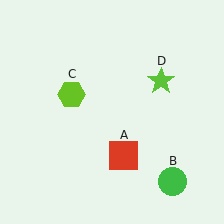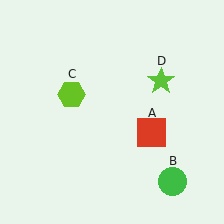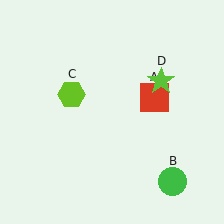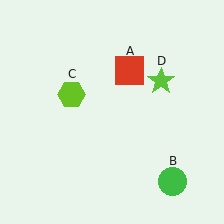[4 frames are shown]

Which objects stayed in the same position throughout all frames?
Green circle (object B) and lime hexagon (object C) and lime star (object D) remained stationary.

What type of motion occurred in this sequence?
The red square (object A) rotated counterclockwise around the center of the scene.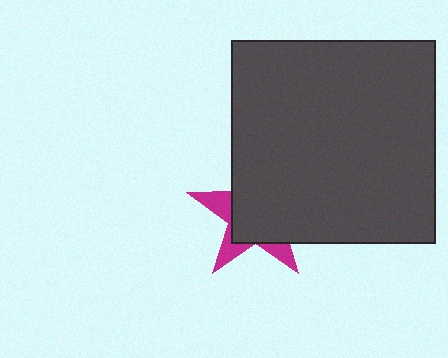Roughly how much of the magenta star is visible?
A small part of it is visible (roughly 31%).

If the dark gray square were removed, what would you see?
You would see the complete magenta star.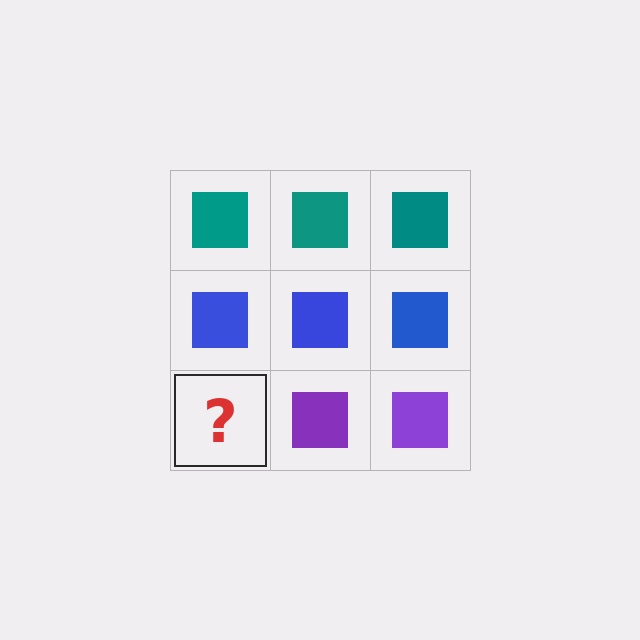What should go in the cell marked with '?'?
The missing cell should contain a purple square.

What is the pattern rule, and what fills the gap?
The rule is that each row has a consistent color. The gap should be filled with a purple square.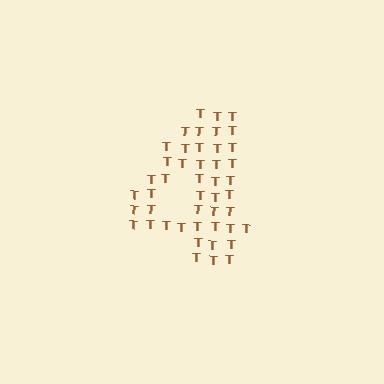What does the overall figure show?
The overall figure shows the digit 4.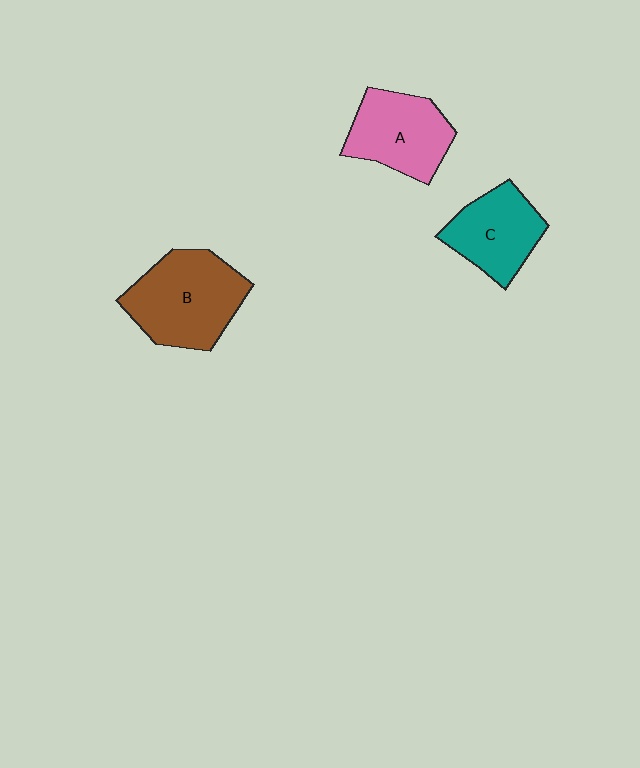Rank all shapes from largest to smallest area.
From largest to smallest: B (brown), A (pink), C (teal).